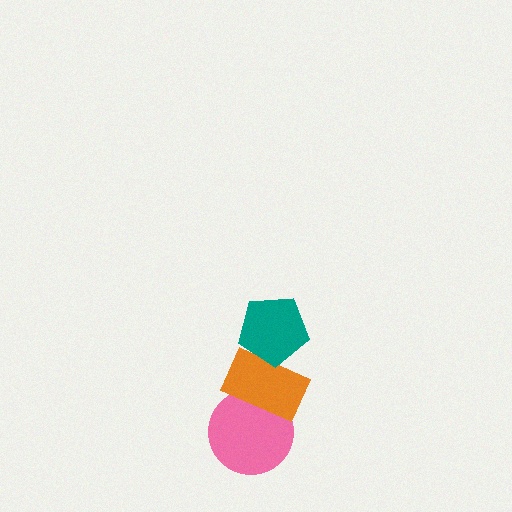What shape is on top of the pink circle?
The orange rectangle is on top of the pink circle.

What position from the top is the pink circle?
The pink circle is 3rd from the top.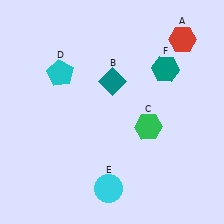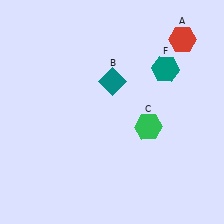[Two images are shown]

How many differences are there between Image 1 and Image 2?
There are 2 differences between the two images.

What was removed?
The cyan pentagon (D), the cyan circle (E) were removed in Image 2.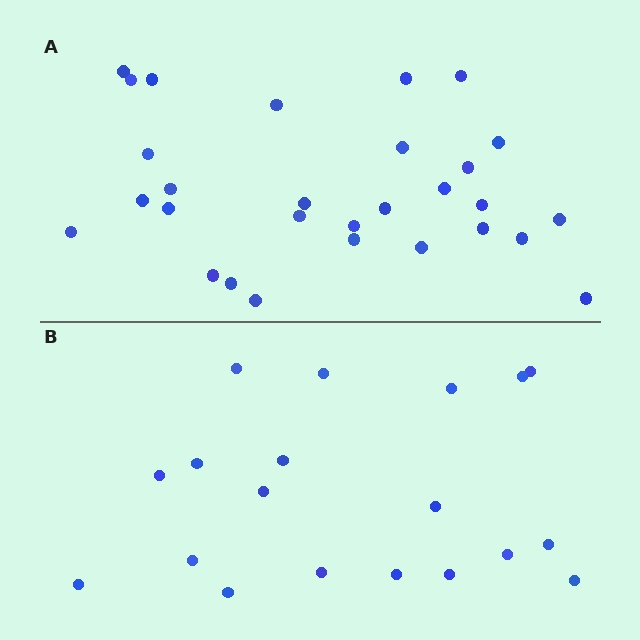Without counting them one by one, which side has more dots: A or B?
Region A (the top region) has more dots.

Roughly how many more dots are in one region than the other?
Region A has roughly 10 or so more dots than region B.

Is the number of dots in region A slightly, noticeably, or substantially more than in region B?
Region A has substantially more. The ratio is roughly 1.5 to 1.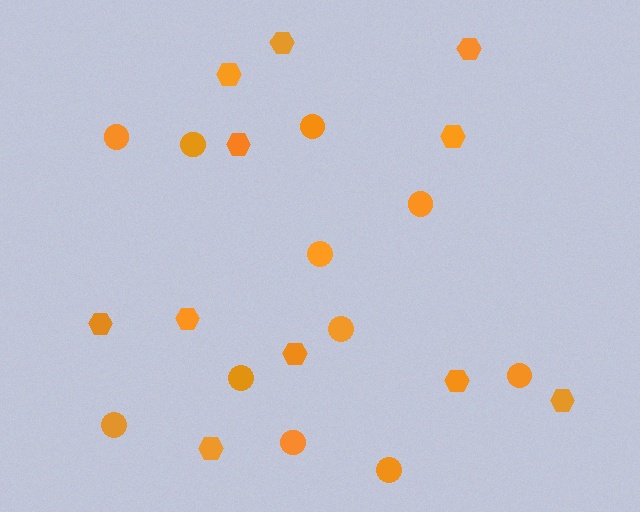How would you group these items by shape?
There are 2 groups: one group of hexagons (11) and one group of circles (11).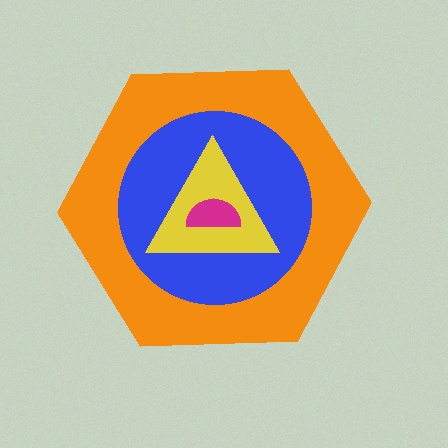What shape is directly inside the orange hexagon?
The blue circle.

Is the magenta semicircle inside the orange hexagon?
Yes.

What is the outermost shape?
The orange hexagon.